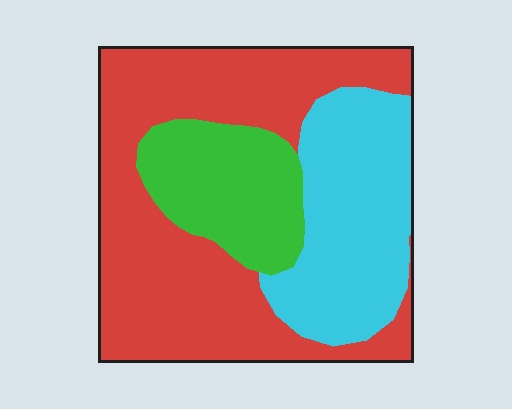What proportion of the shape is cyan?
Cyan covers about 30% of the shape.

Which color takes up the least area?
Green, at roughly 20%.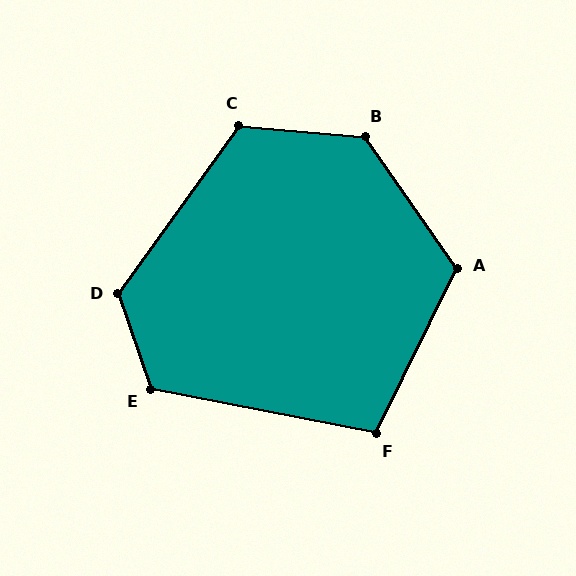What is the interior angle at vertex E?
Approximately 120 degrees (obtuse).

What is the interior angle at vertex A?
Approximately 119 degrees (obtuse).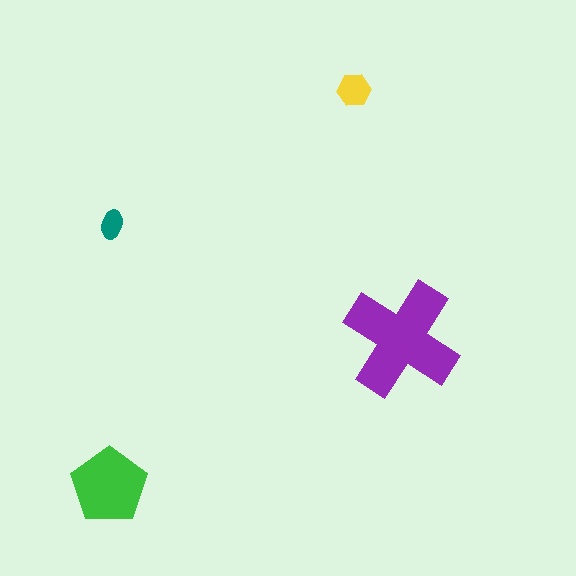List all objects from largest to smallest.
The purple cross, the green pentagon, the yellow hexagon, the teal ellipse.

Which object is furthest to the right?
The purple cross is rightmost.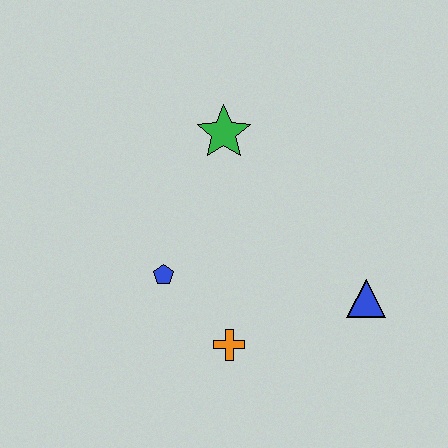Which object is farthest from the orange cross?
The green star is farthest from the orange cross.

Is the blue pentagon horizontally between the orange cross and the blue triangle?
No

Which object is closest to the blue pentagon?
The orange cross is closest to the blue pentagon.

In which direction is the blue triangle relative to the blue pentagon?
The blue triangle is to the right of the blue pentagon.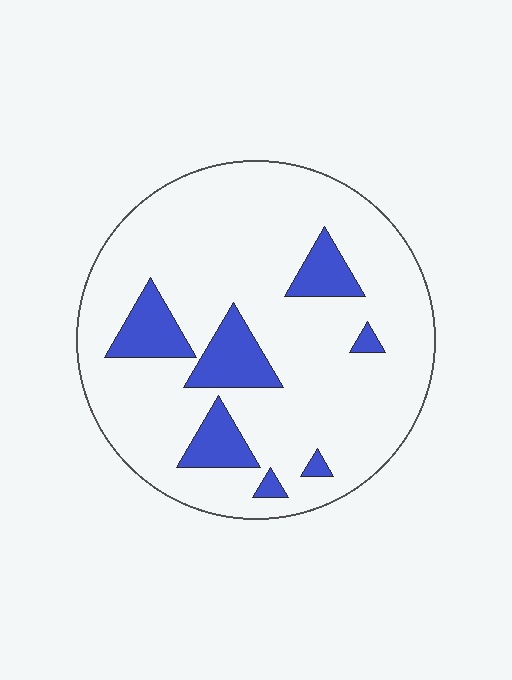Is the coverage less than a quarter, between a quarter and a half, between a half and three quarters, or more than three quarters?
Less than a quarter.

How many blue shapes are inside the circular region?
7.